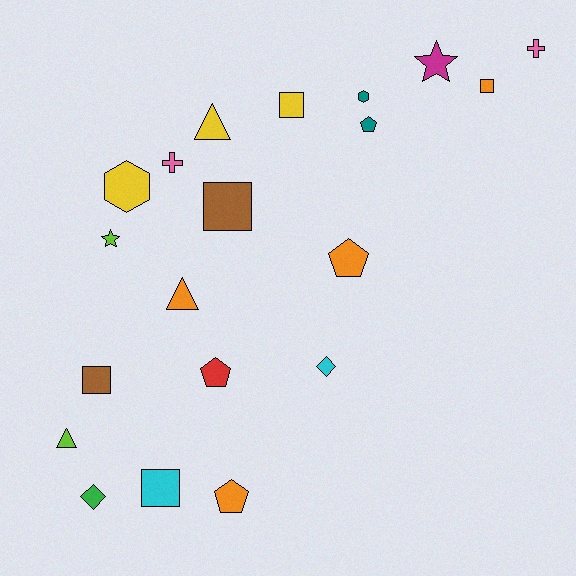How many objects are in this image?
There are 20 objects.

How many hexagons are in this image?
There are 2 hexagons.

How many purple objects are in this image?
There are no purple objects.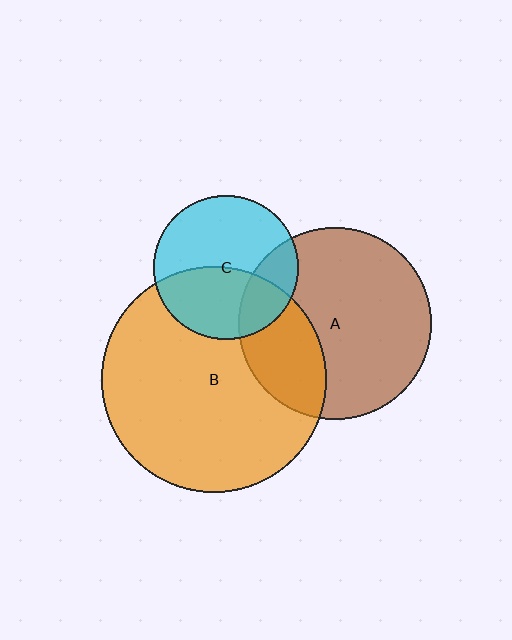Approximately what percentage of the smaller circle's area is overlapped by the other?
Approximately 45%.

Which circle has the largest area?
Circle B (orange).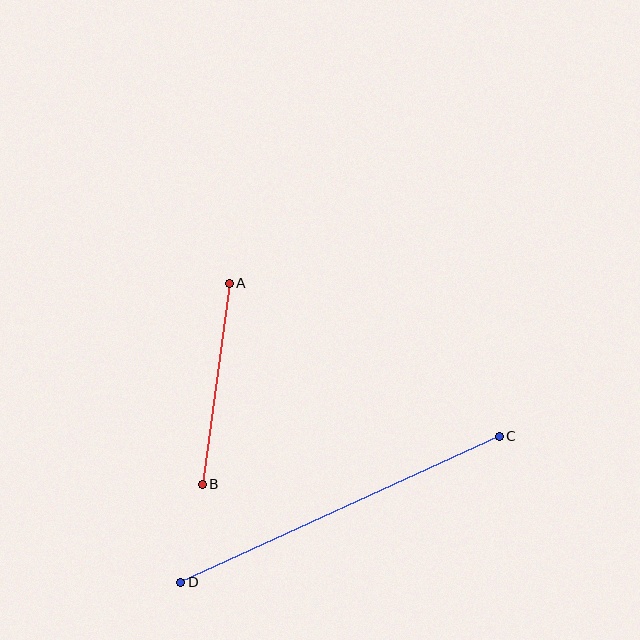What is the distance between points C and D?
The distance is approximately 350 pixels.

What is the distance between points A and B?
The distance is approximately 203 pixels.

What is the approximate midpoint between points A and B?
The midpoint is at approximately (216, 384) pixels.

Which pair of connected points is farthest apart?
Points C and D are farthest apart.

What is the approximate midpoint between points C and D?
The midpoint is at approximately (340, 509) pixels.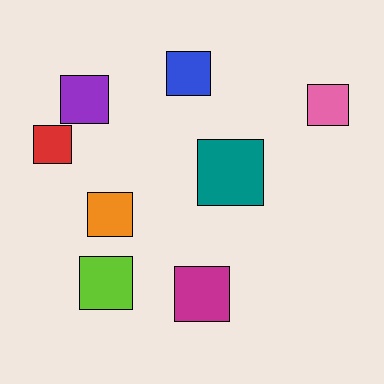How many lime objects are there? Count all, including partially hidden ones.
There is 1 lime object.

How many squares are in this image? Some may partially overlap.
There are 8 squares.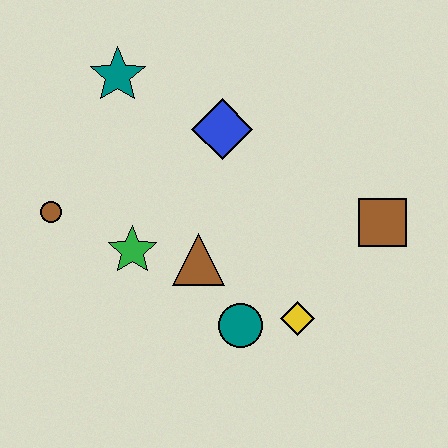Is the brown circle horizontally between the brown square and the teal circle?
No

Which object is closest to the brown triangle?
The green star is closest to the brown triangle.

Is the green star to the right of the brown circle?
Yes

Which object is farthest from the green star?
The brown square is farthest from the green star.